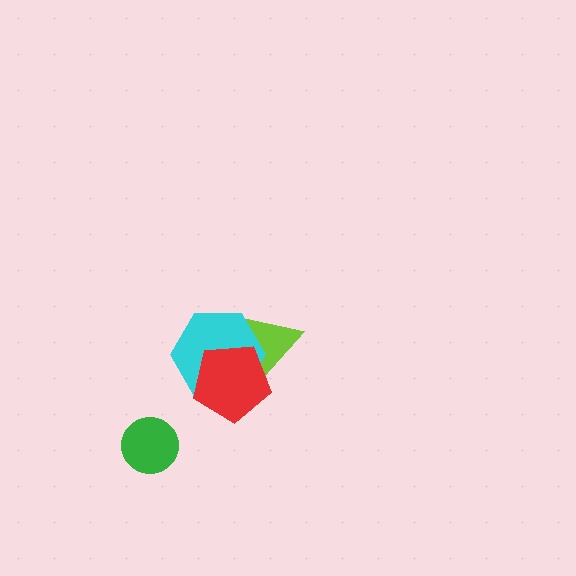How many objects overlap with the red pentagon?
2 objects overlap with the red pentagon.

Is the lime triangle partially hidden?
Yes, it is partially covered by another shape.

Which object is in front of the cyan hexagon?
The red pentagon is in front of the cyan hexagon.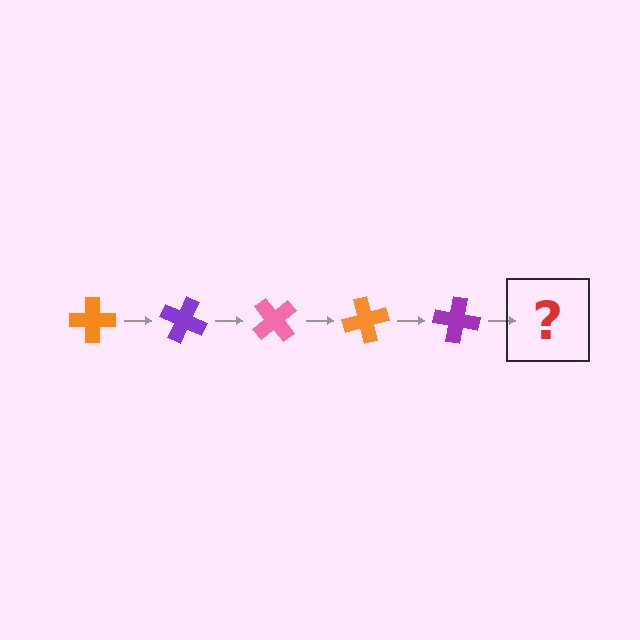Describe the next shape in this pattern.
It should be a pink cross, rotated 125 degrees from the start.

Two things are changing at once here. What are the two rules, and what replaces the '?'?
The two rules are that it rotates 25 degrees each step and the color cycles through orange, purple, and pink. The '?' should be a pink cross, rotated 125 degrees from the start.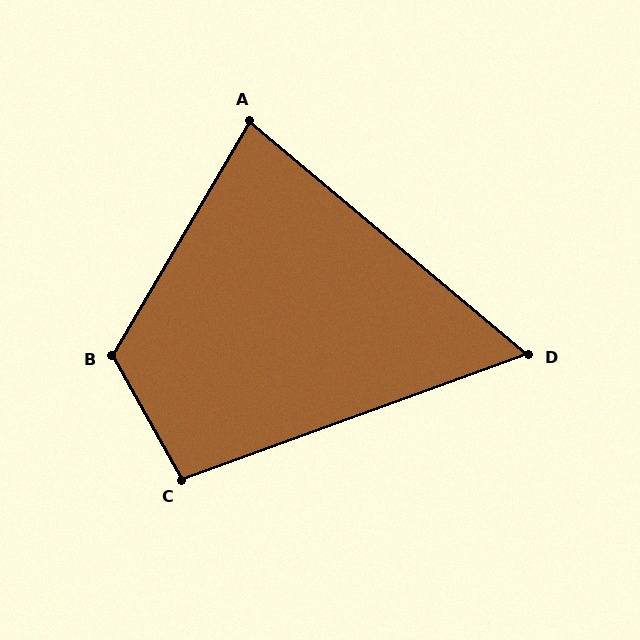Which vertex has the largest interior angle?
B, at approximately 120 degrees.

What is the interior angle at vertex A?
Approximately 80 degrees (acute).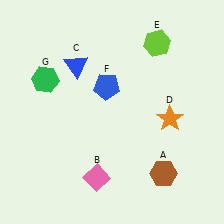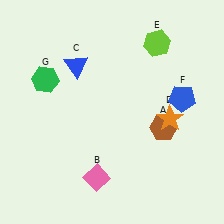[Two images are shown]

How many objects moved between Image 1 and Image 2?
2 objects moved between the two images.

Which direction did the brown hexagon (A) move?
The brown hexagon (A) moved up.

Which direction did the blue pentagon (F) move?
The blue pentagon (F) moved right.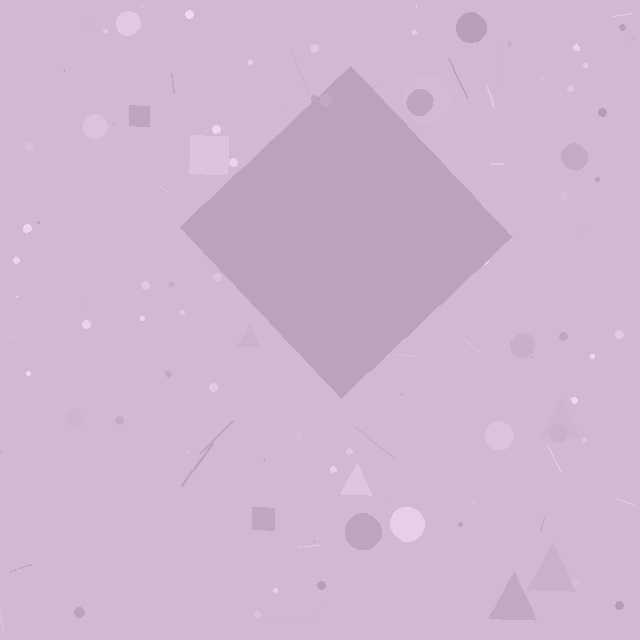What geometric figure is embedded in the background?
A diamond is embedded in the background.